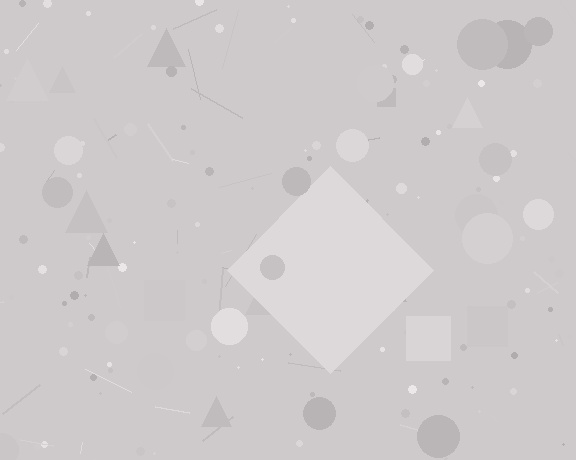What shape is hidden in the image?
A diamond is hidden in the image.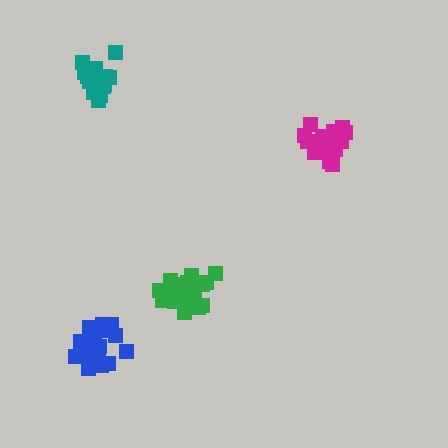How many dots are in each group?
Group 1: 20 dots, Group 2: 17 dots, Group 3: 21 dots, Group 4: 19 dots (77 total).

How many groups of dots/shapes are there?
There are 4 groups.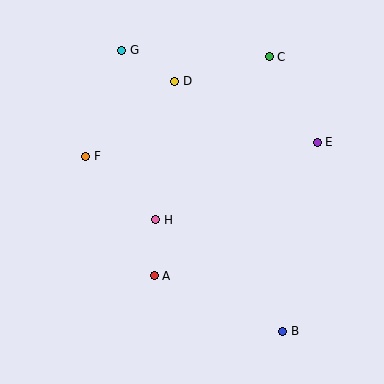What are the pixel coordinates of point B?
Point B is at (283, 331).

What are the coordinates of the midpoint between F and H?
The midpoint between F and H is at (121, 188).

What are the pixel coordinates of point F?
Point F is at (86, 156).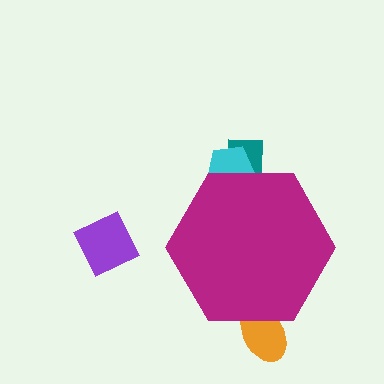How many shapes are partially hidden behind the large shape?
3 shapes are partially hidden.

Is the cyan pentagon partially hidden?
Yes, the cyan pentagon is partially hidden behind the magenta hexagon.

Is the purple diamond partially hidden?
No, the purple diamond is fully visible.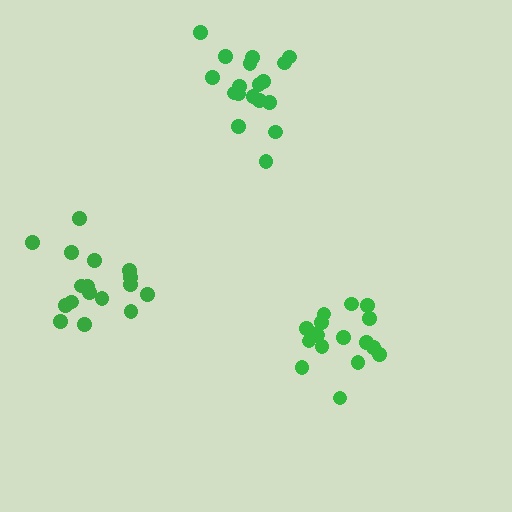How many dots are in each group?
Group 1: 17 dots, Group 2: 17 dots, Group 3: 18 dots (52 total).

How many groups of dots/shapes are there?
There are 3 groups.